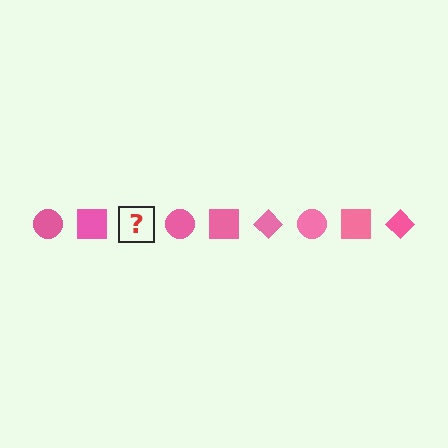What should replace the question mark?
The question mark should be replaced with a pink diamond.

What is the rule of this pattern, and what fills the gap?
The rule is that the pattern cycles through circle, square, diamond shapes in pink. The gap should be filled with a pink diamond.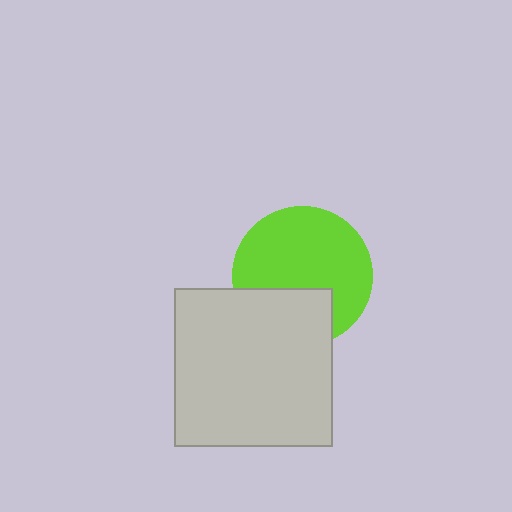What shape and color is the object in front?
The object in front is a light gray square.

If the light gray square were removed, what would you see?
You would see the complete lime circle.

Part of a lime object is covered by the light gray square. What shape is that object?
It is a circle.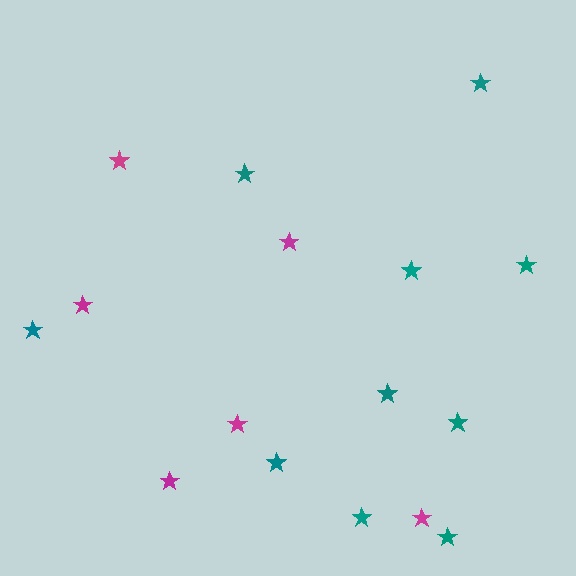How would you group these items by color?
There are 2 groups: one group of magenta stars (6) and one group of teal stars (10).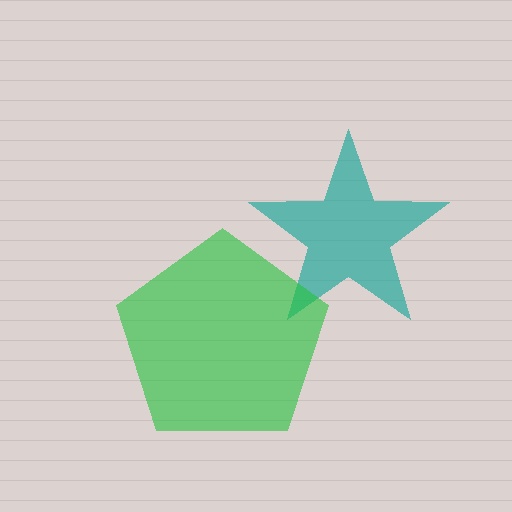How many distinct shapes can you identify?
There are 2 distinct shapes: a teal star, a green pentagon.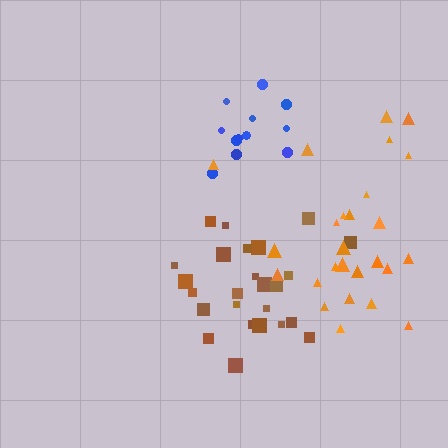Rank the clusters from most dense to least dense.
blue, brown, orange.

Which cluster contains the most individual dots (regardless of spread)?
Orange (26).